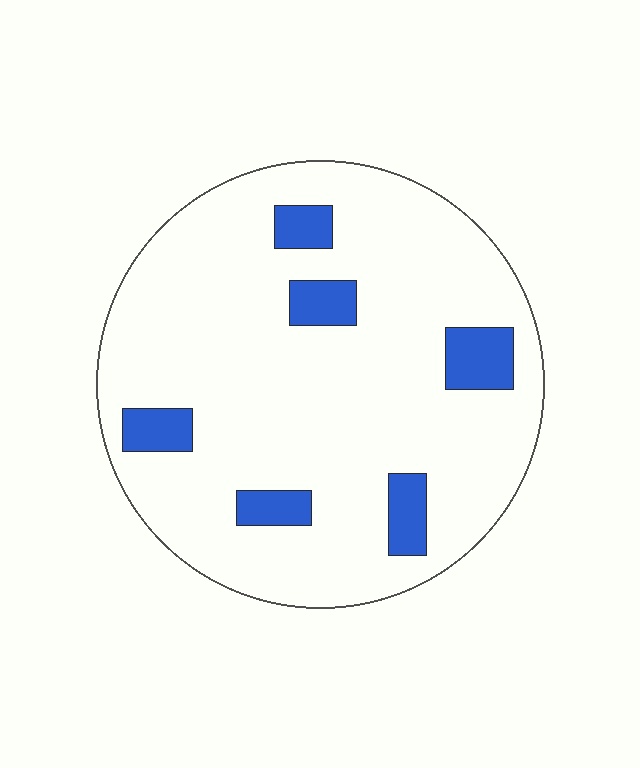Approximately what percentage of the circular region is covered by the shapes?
Approximately 10%.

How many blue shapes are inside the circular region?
6.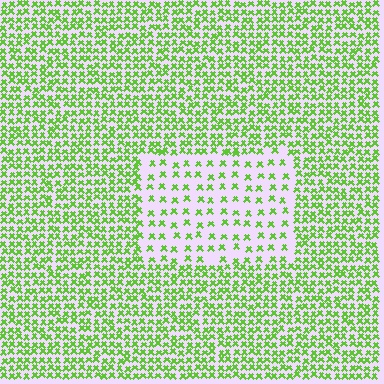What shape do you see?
I see a rectangle.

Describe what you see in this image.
The image contains small lime elements arranged at two different densities. A rectangle-shaped region is visible where the elements are less densely packed than the surrounding area.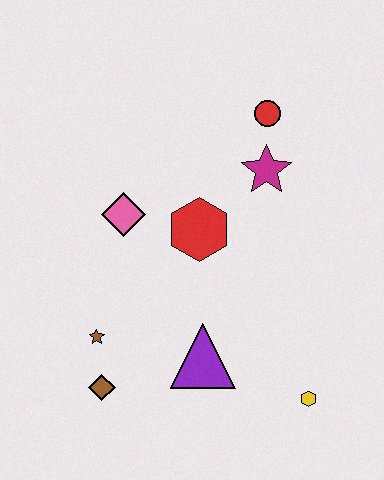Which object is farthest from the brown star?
The red circle is farthest from the brown star.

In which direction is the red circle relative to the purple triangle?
The red circle is above the purple triangle.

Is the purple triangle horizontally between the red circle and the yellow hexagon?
No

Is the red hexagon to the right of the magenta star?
No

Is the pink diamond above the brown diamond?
Yes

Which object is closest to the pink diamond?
The red hexagon is closest to the pink diamond.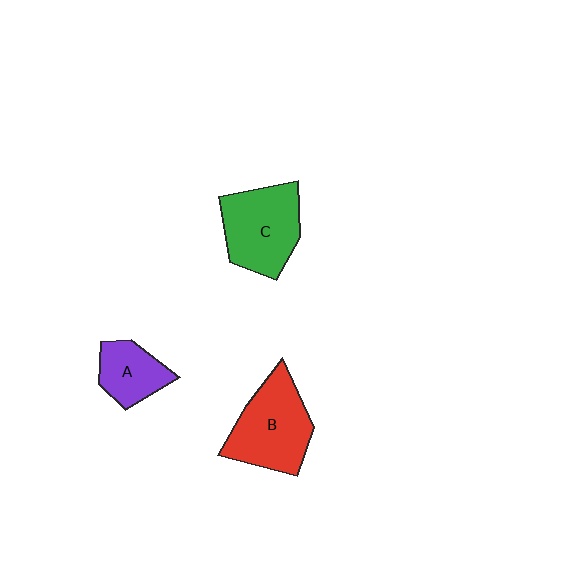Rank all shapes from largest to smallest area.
From largest to smallest: B (red), C (green), A (purple).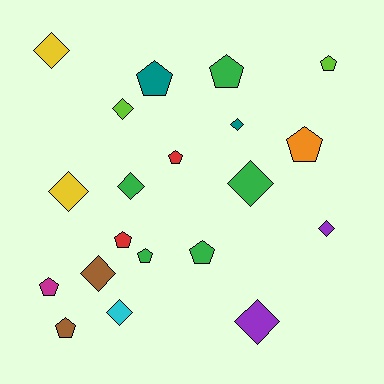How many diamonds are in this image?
There are 10 diamonds.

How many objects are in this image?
There are 20 objects.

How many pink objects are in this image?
There are no pink objects.